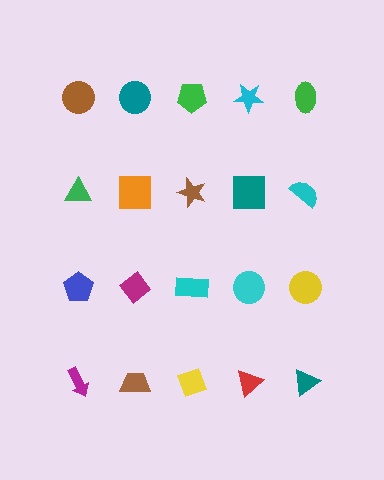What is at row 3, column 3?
A cyan rectangle.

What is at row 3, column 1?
A blue pentagon.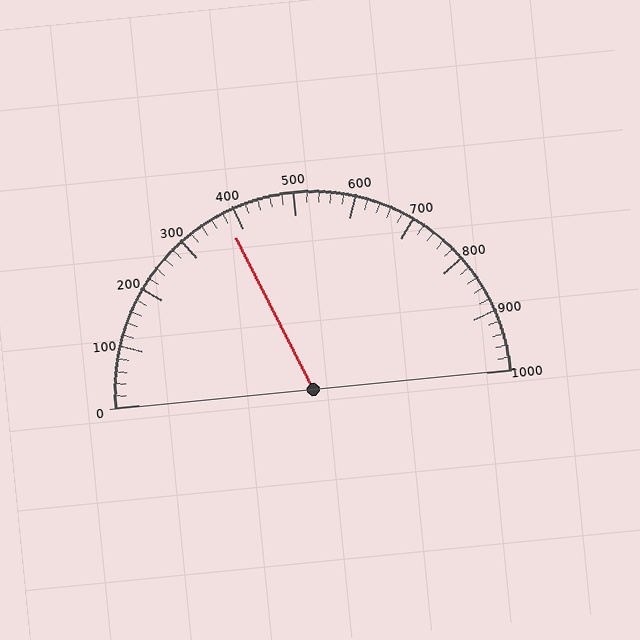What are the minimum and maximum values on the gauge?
The gauge ranges from 0 to 1000.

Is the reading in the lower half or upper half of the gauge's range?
The reading is in the lower half of the range (0 to 1000).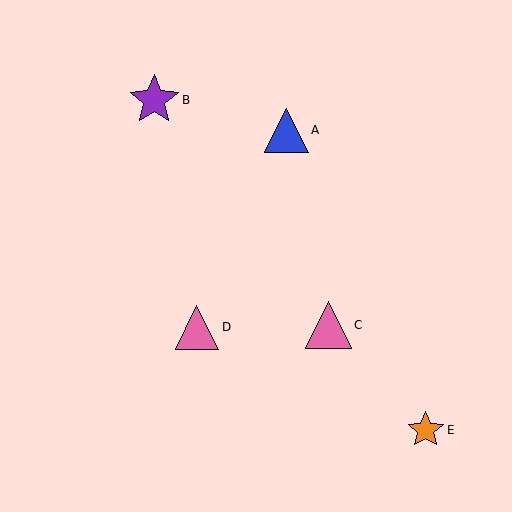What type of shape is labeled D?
Shape D is a pink triangle.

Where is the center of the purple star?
The center of the purple star is at (154, 100).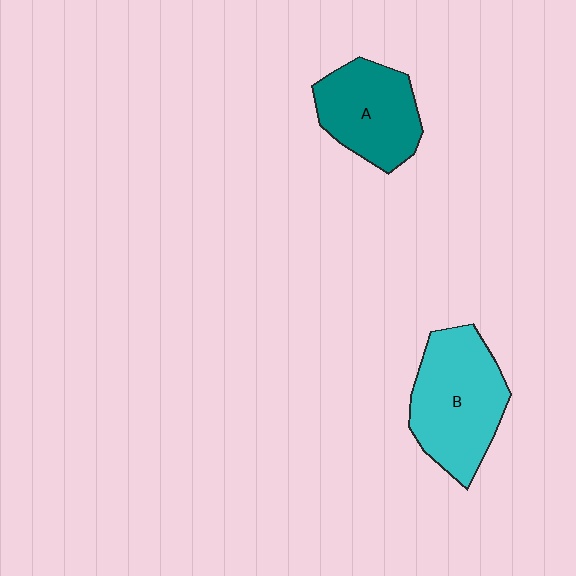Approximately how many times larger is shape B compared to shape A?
Approximately 1.3 times.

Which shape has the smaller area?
Shape A (teal).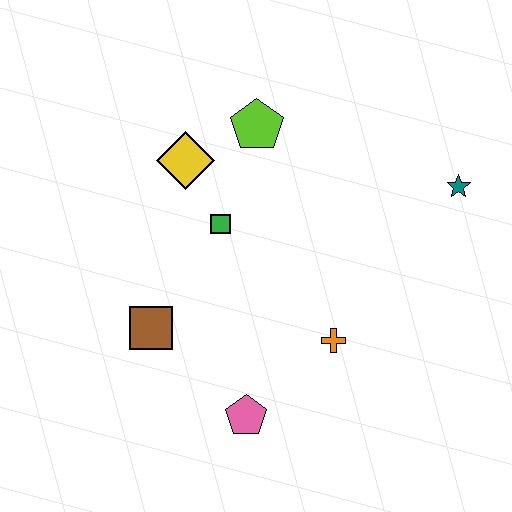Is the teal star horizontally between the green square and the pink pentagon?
No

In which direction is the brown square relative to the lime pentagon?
The brown square is below the lime pentagon.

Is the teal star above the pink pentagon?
Yes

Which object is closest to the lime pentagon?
The yellow diamond is closest to the lime pentagon.